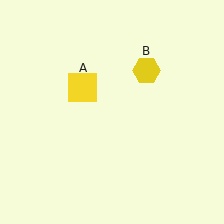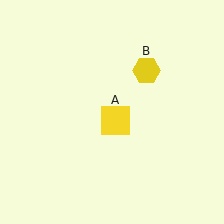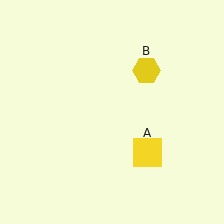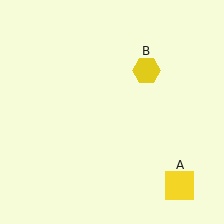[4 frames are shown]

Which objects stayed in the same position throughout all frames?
Yellow hexagon (object B) remained stationary.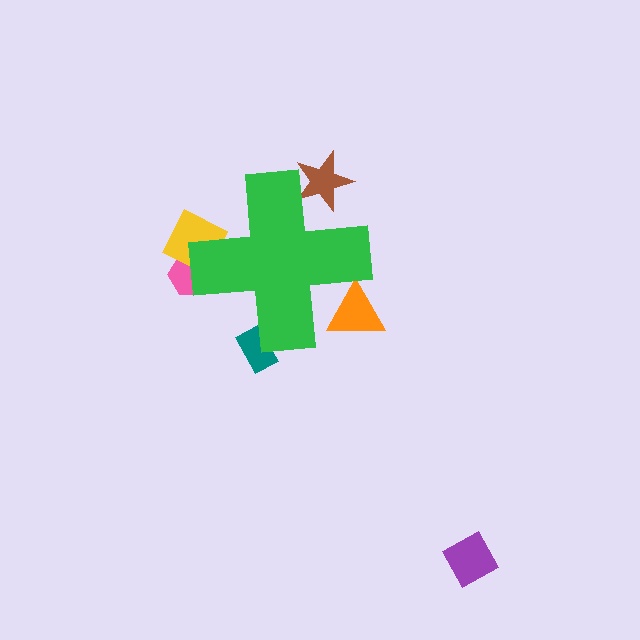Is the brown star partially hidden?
Yes, the brown star is partially hidden behind the green cross.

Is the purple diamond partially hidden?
No, the purple diamond is fully visible.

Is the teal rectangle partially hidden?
Yes, the teal rectangle is partially hidden behind the green cross.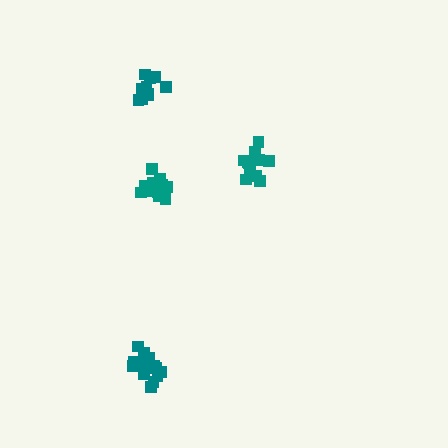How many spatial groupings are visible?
There are 4 spatial groupings.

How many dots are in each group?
Group 1: 13 dots, Group 2: 11 dots, Group 3: 11 dots, Group 4: 14 dots (49 total).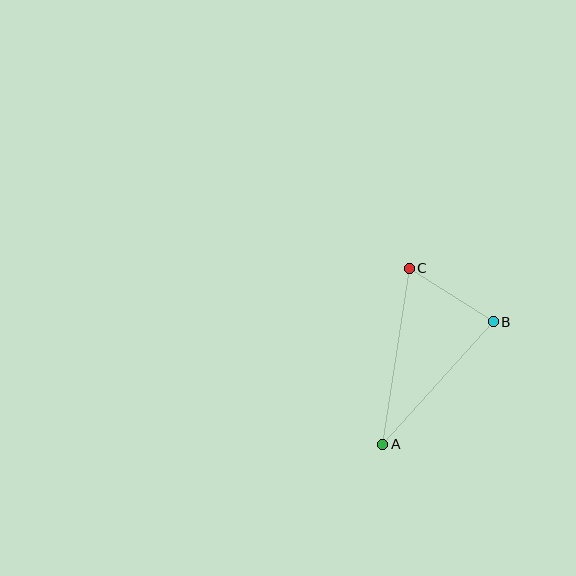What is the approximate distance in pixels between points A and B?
The distance between A and B is approximately 165 pixels.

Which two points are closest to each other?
Points B and C are closest to each other.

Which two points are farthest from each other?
Points A and C are farthest from each other.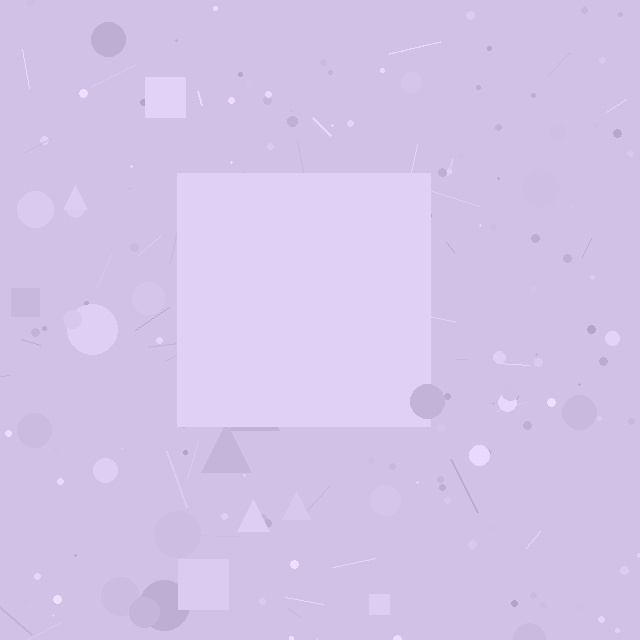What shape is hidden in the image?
A square is hidden in the image.